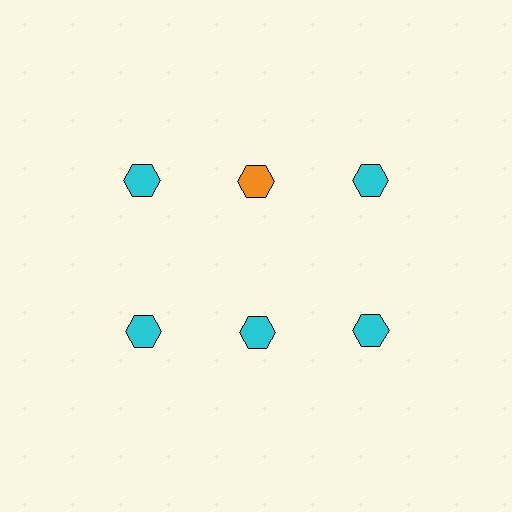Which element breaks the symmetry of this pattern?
The orange hexagon in the top row, second from left column breaks the symmetry. All other shapes are cyan hexagons.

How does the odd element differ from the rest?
It has a different color: orange instead of cyan.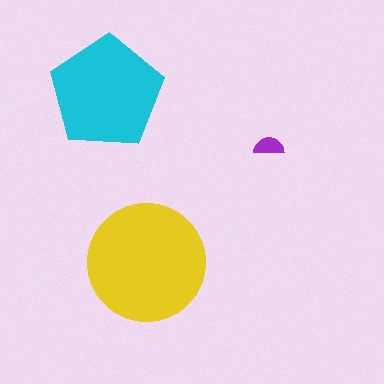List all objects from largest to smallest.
The yellow circle, the cyan pentagon, the purple semicircle.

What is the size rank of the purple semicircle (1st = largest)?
3rd.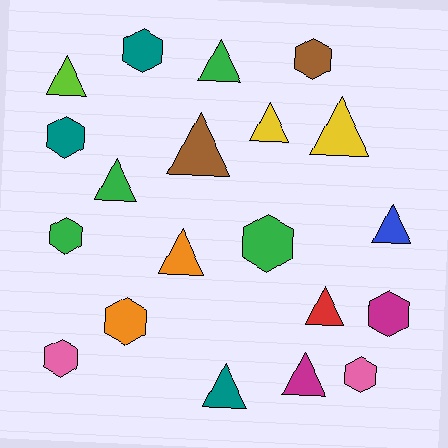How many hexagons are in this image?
There are 9 hexagons.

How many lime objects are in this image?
There is 1 lime object.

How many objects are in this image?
There are 20 objects.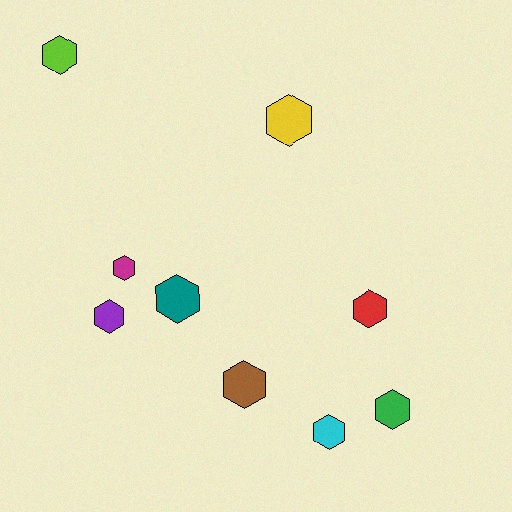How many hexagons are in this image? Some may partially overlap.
There are 9 hexagons.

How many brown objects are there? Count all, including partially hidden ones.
There is 1 brown object.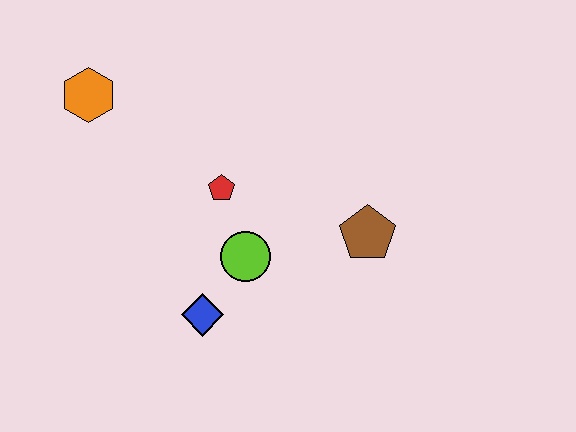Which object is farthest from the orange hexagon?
The brown pentagon is farthest from the orange hexagon.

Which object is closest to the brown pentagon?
The lime circle is closest to the brown pentagon.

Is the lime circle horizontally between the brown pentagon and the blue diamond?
Yes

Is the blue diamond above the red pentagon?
No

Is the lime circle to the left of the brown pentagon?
Yes